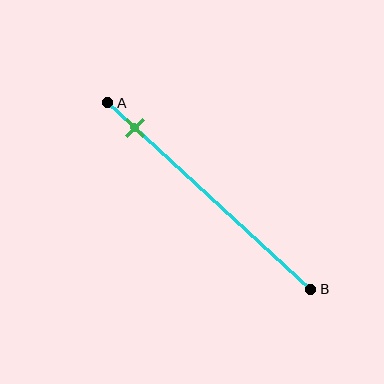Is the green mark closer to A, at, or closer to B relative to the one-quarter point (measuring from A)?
The green mark is closer to point A than the one-quarter point of segment AB.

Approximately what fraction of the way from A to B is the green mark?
The green mark is approximately 15% of the way from A to B.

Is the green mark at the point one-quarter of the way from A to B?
No, the mark is at about 15% from A, not at the 25% one-quarter point.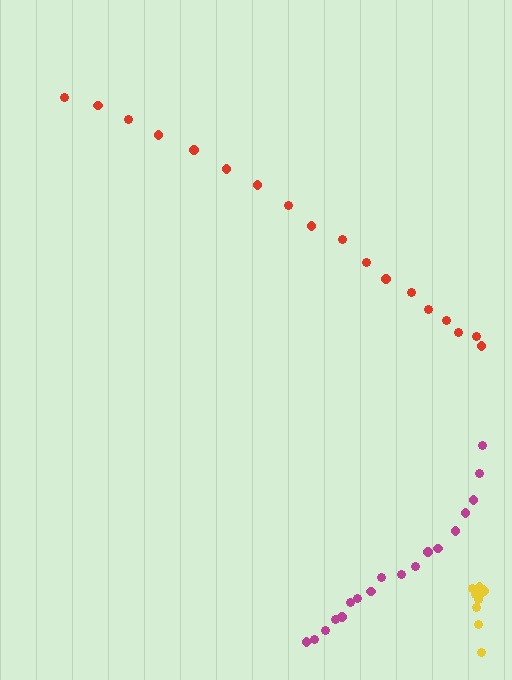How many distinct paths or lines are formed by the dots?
There are 3 distinct paths.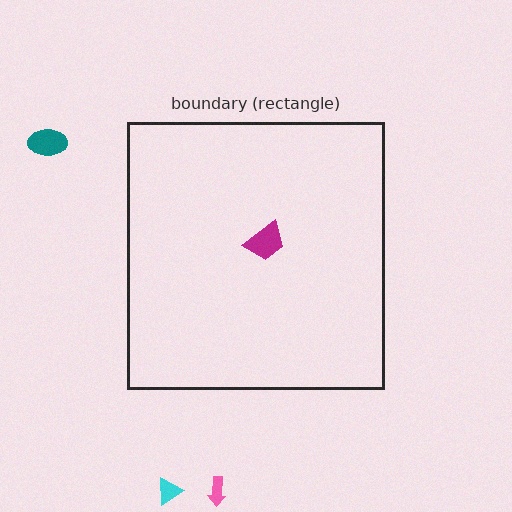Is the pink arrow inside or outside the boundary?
Outside.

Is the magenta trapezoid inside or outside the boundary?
Inside.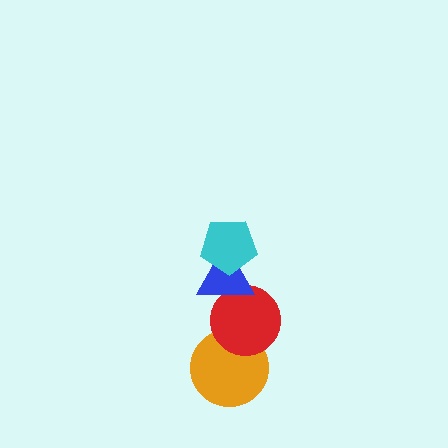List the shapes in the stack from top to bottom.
From top to bottom: the cyan pentagon, the blue triangle, the red circle, the orange circle.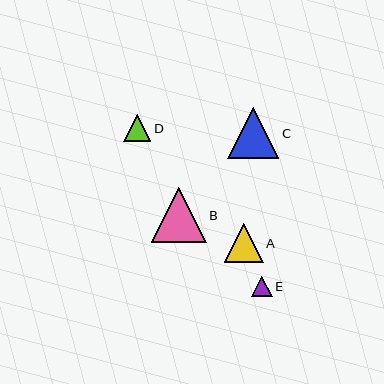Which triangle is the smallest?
Triangle E is the smallest with a size of approximately 21 pixels.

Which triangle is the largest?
Triangle B is the largest with a size of approximately 55 pixels.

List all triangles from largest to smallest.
From largest to smallest: B, C, A, D, E.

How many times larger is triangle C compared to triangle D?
Triangle C is approximately 1.9 times the size of triangle D.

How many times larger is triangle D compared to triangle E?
Triangle D is approximately 1.3 times the size of triangle E.